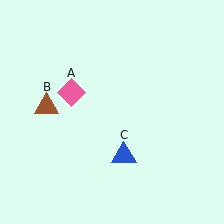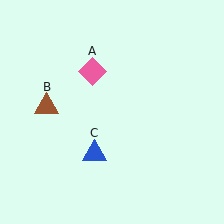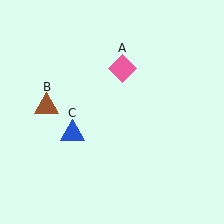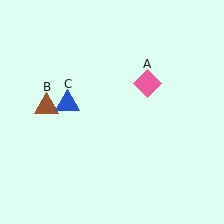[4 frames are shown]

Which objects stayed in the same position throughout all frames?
Brown triangle (object B) remained stationary.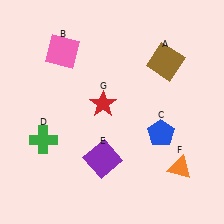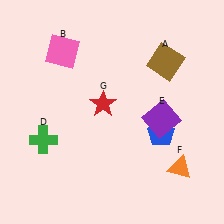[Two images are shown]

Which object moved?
The purple square (E) moved right.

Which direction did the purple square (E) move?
The purple square (E) moved right.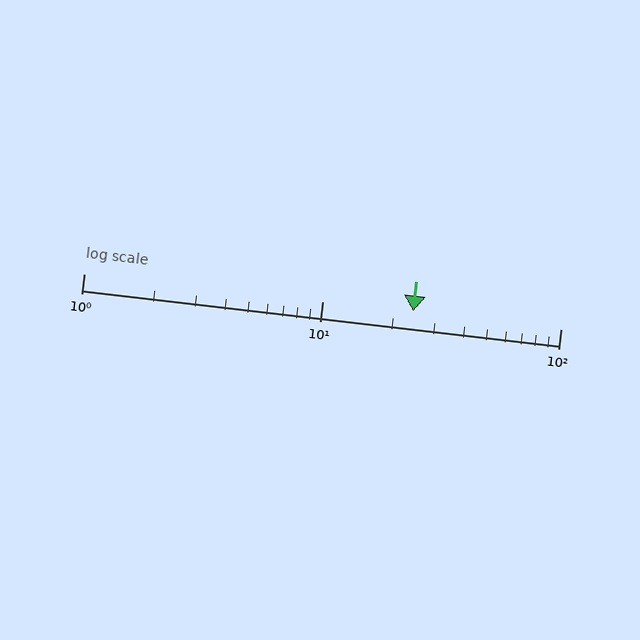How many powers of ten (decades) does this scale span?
The scale spans 2 decades, from 1 to 100.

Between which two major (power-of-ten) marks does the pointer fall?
The pointer is between 10 and 100.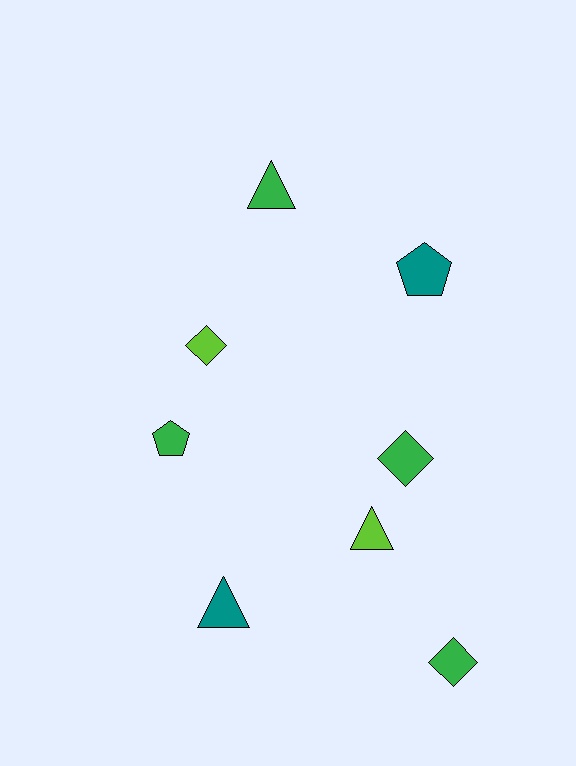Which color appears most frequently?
Green, with 4 objects.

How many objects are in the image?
There are 8 objects.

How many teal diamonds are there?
There are no teal diamonds.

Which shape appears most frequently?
Diamond, with 3 objects.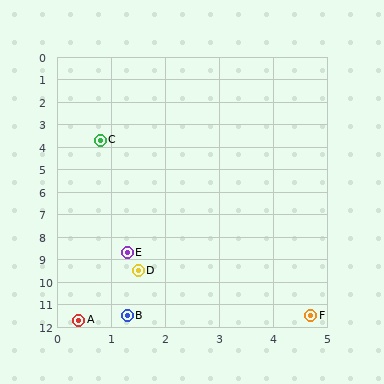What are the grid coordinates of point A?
Point A is at approximately (0.4, 11.7).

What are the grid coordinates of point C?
Point C is at approximately (0.8, 3.7).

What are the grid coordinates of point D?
Point D is at approximately (1.5, 9.5).